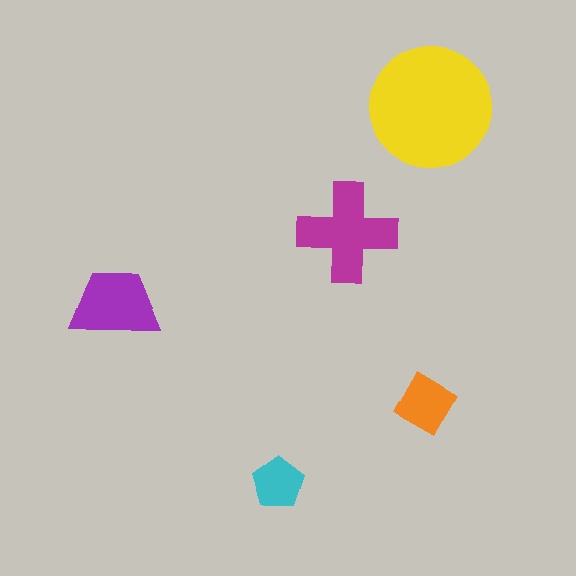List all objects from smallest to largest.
The cyan pentagon, the orange diamond, the purple trapezoid, the magenta cross, the yellow circle.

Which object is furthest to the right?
The orange diamond is rightmost.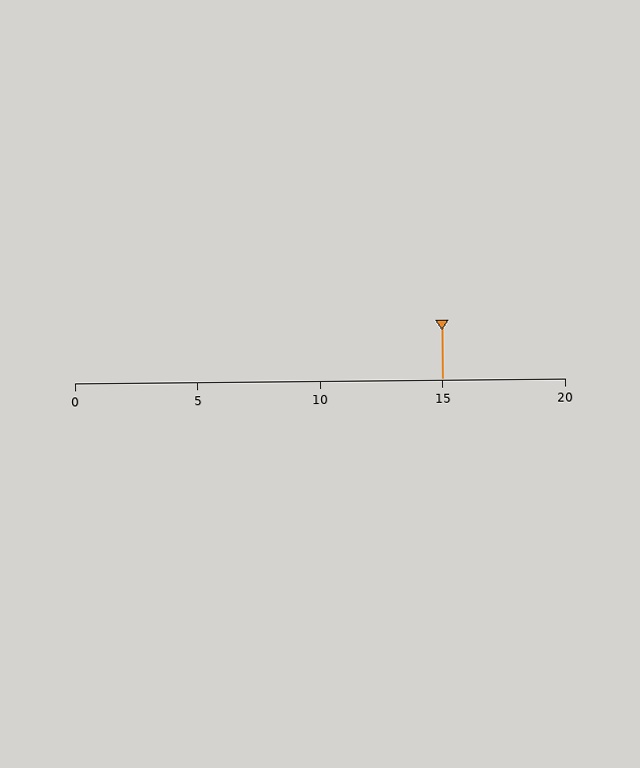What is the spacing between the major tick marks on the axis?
The major ticks are spaced 5 apart.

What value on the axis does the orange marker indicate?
The marker indicates approximately 15.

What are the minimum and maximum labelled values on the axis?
The axis runs from 0 to 20.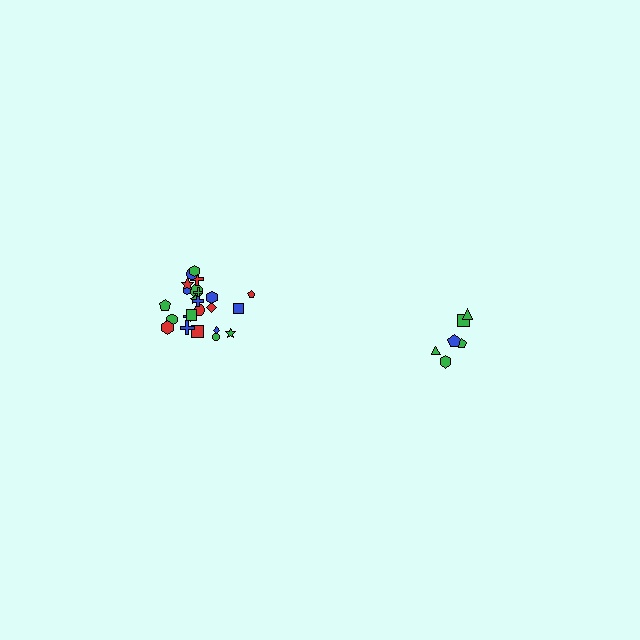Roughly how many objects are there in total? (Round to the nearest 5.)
Roughly 30 objects in total.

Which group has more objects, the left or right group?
The left group.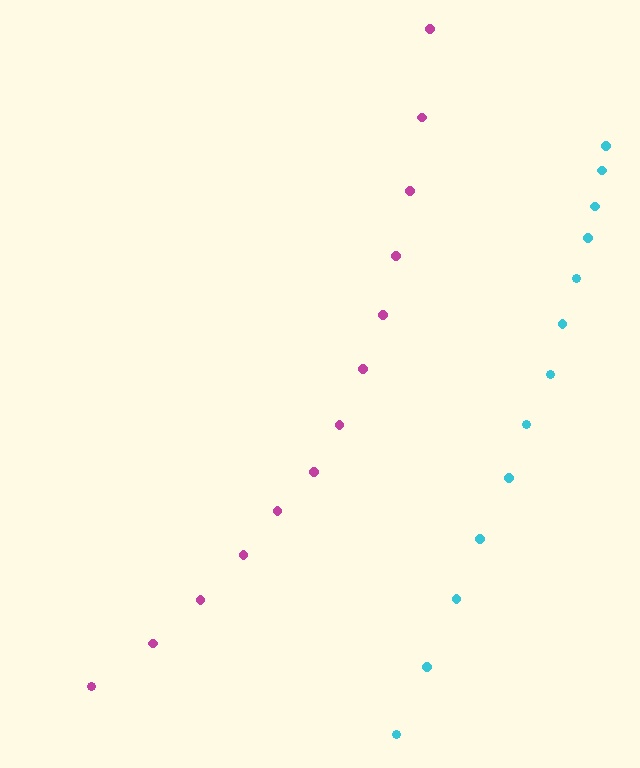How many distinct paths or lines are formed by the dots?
There are 2 distinct paths.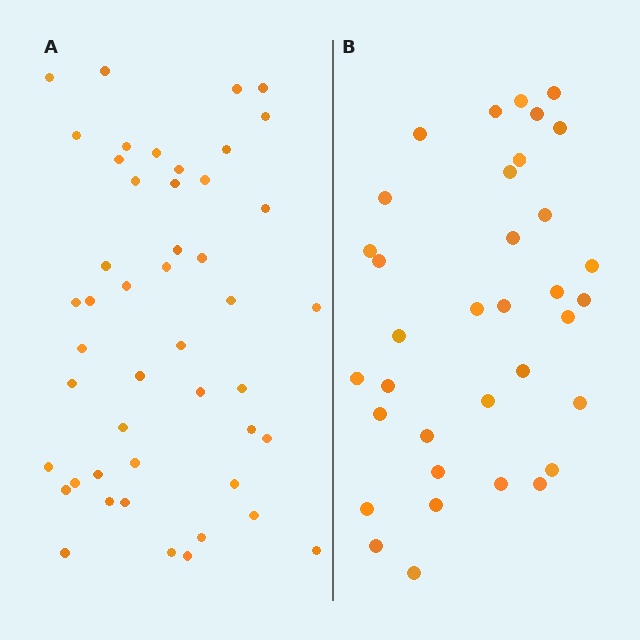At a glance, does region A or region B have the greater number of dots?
Region A (the left region) has more dots.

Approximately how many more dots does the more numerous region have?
Region A has roughly 12 or so more dots than region B.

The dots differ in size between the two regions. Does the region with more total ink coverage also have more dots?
No. Region B has more total ink coverage because its dots are larger, but region A actually contains more individual dots. Total area can be misleading — the number of items is what matters here.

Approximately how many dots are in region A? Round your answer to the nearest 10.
About 50 dots. (The exact count is 47, which rounds to 50.)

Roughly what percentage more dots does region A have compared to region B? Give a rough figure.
About 35% more.